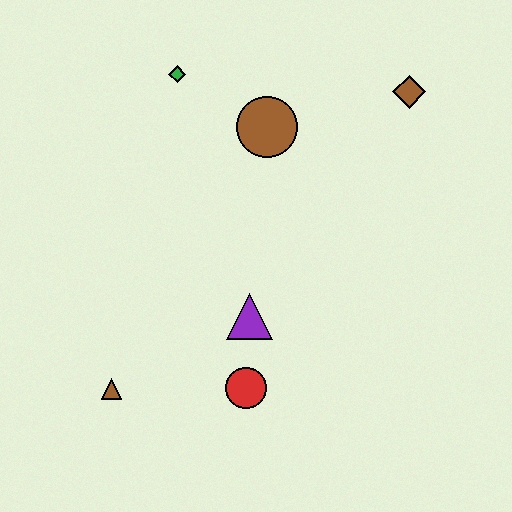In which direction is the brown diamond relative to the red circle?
The brown diamond is above the red circle.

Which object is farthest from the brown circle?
The brown triangle is farthest from the brown circle.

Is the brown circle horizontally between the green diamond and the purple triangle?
No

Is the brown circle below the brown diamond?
Yes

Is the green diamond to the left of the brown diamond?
Yes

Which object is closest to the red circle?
The purple triangle is closest to the red circle.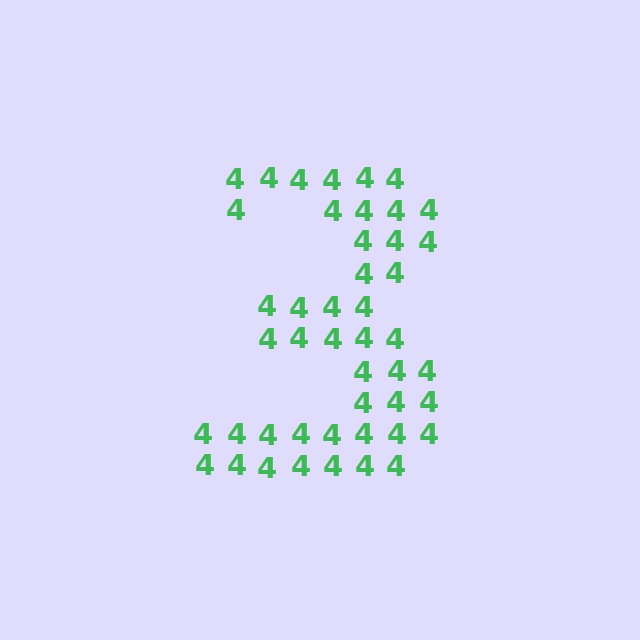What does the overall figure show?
The overall figure shows the digit 3.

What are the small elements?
The small elements are digit 4's.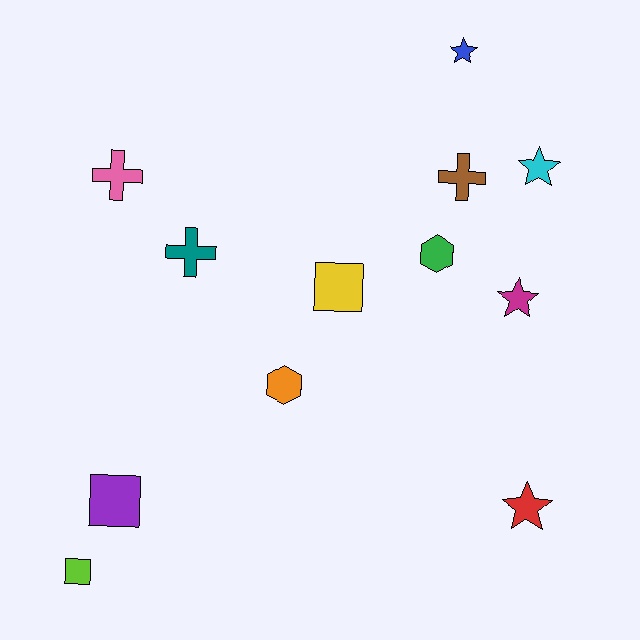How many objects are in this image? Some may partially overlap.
There are 12 objects.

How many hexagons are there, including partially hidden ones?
There are 2 hexagons.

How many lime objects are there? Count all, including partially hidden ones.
There is 1 lime object.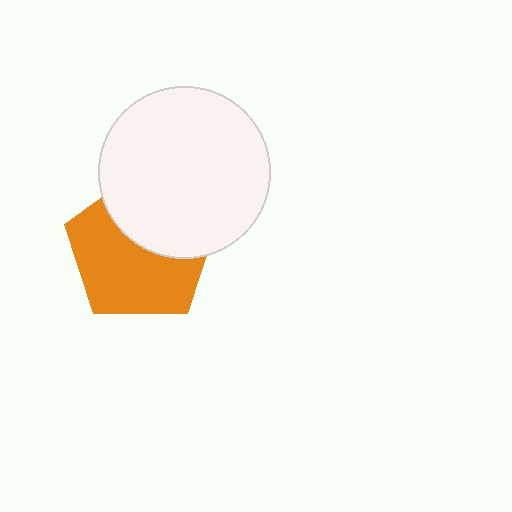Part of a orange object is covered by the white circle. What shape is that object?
It is a pentagon.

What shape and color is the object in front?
The object in front is a white circle.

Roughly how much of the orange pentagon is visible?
About half of it is visible (roughly 60%).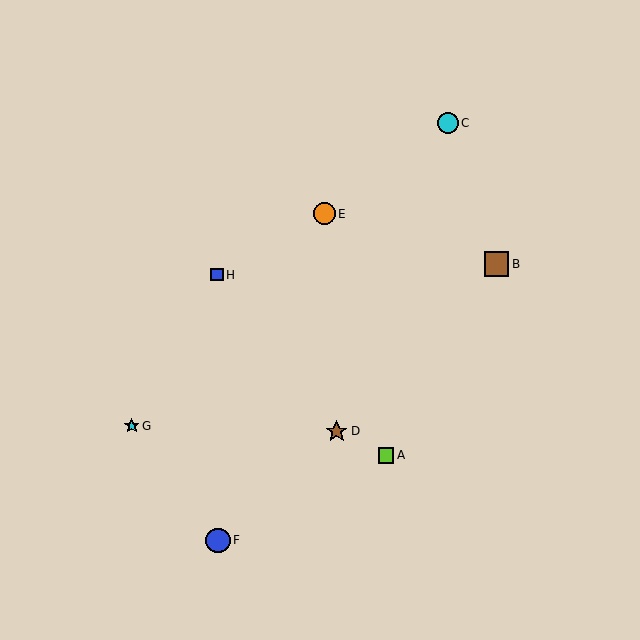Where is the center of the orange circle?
The center of the orange circle is at (324, 214).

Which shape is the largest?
The brown square (labeled B) is the largest.